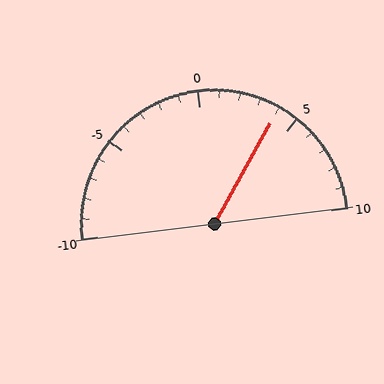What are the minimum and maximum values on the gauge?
The gauge ranges from -10 to 10.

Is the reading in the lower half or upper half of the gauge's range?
The reading is in the upper half of the range (-10 to 10).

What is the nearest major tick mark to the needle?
The nearest major tick mark is 5.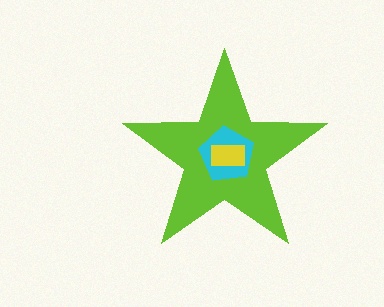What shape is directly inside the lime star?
The cyan pentagon.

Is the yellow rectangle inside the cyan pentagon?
Yes.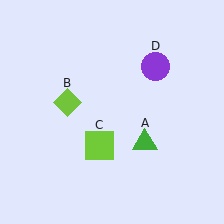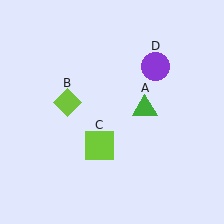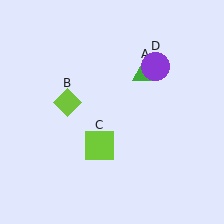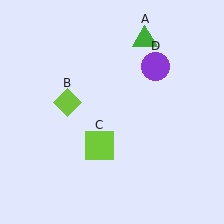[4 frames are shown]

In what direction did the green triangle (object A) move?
The green triangle (object A) moved up.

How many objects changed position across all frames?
1 object changed position: green triangle (object A).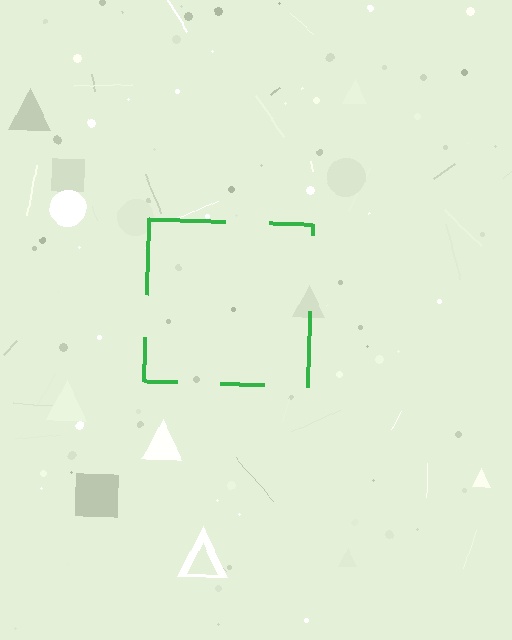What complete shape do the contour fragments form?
The contour fragments form a square.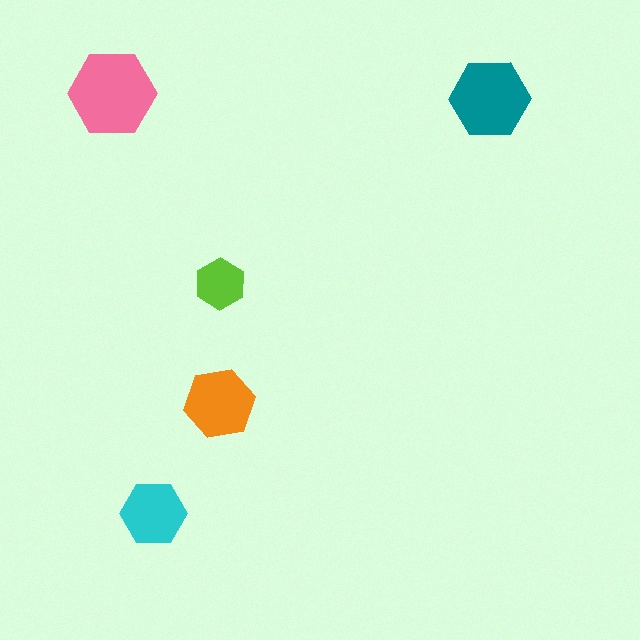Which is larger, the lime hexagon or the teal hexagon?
The teal one.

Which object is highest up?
The pink hexagon is topmost.